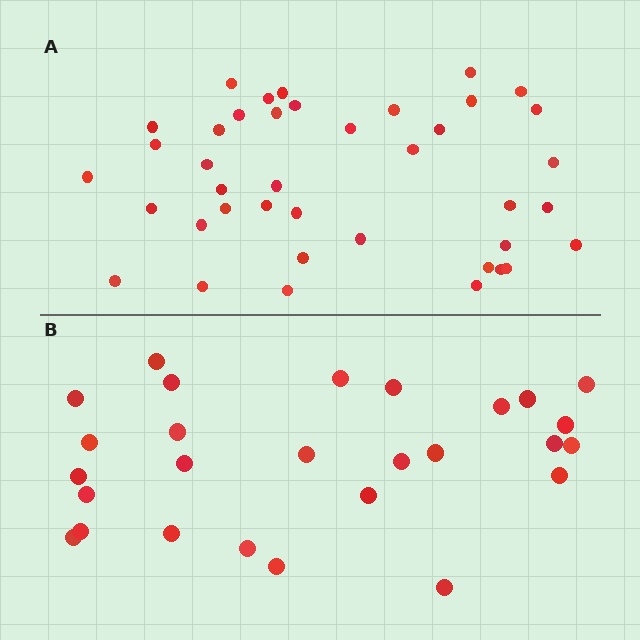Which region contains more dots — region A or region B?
Region A (the top region) has more dots.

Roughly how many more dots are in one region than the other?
Region A has approximately 15 more dots than region B.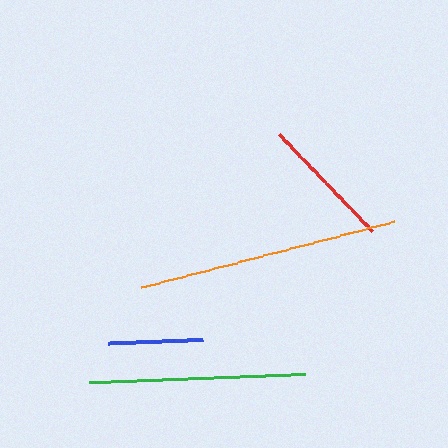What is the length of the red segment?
The red segment is approximately 135 pixels long.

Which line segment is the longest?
The orange line is the longest at approximately 261 pixels.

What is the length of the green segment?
The green segment is approximately 216 pixels long.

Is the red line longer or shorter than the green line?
The green line is longer than the red line.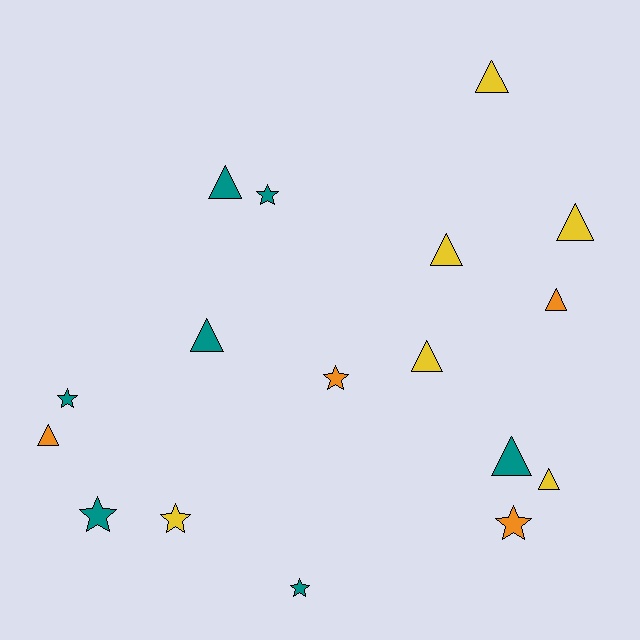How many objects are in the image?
There are 17 objects.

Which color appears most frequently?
Teal, with 7 objects.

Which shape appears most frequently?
Triangle, with 10 objects.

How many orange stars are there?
There are 2 orange stars.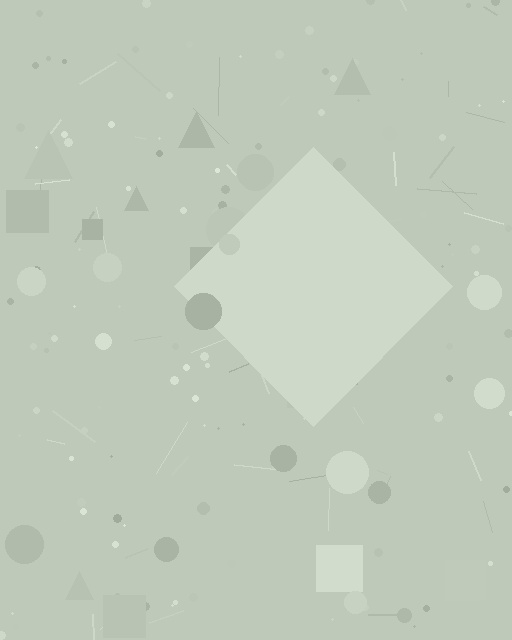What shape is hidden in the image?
A diamond is hidden in the image.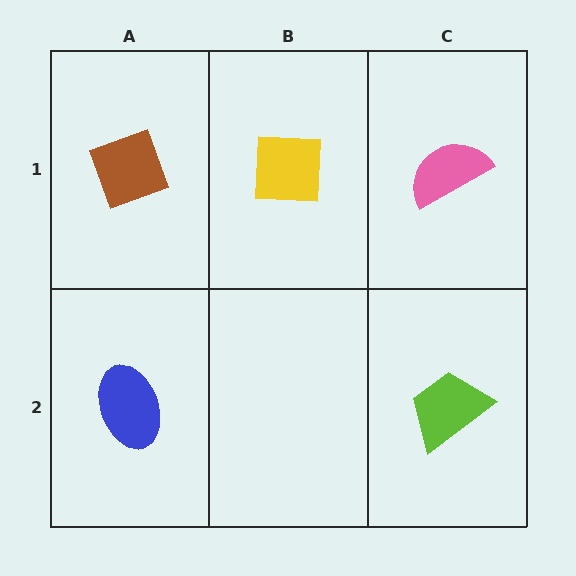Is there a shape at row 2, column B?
No, that cell is empty.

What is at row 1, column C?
A pink semicircle.